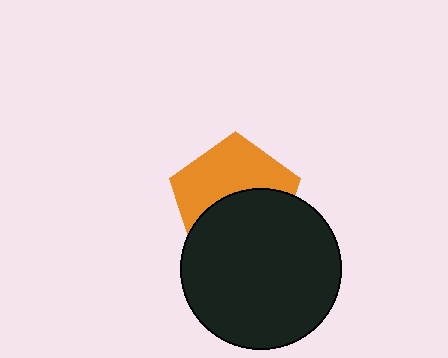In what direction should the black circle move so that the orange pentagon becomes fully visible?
The black circle should move down. That is the shortest direction to clear the overlap and leave the orange pentagon fully visible.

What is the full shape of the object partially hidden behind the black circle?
The partially hidden object is an orange pentagon.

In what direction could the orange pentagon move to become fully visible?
The orange pentagon could move up. That would shift it out from behind the black circle entirely.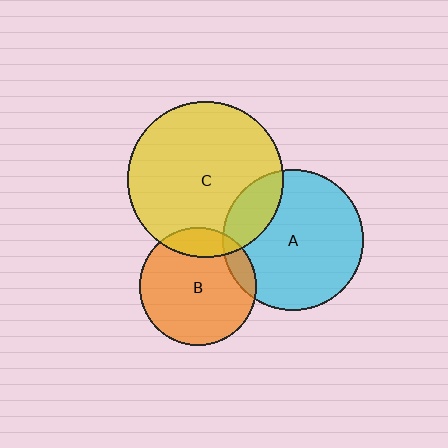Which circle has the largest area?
Circle C (yellow).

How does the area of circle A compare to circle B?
Approximately 1.4 times.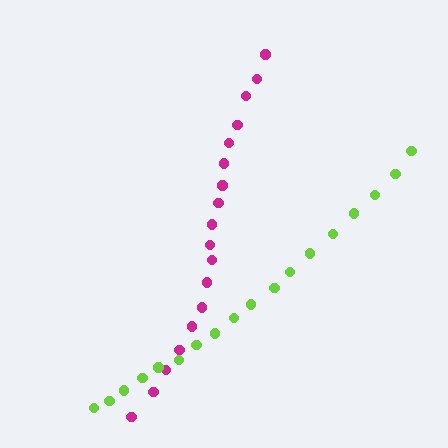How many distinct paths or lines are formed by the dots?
There are 2 distinct paths.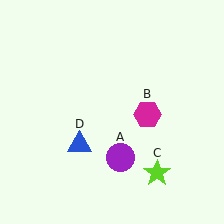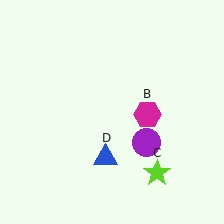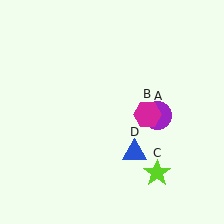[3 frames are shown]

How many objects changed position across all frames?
2 objects changed position: purple circle (object A), blue triangle (object D).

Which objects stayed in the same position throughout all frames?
Magenta hexagon (object B) and lime star (object C) remained stationary.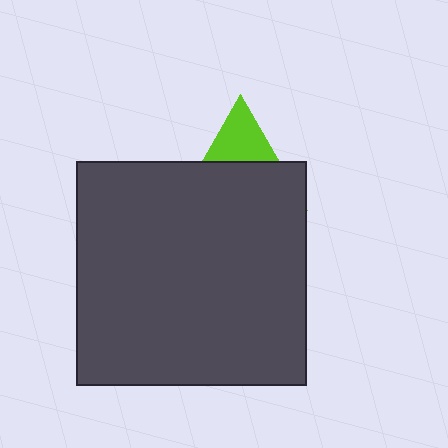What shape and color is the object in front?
The object in front is a dark gray rectangle.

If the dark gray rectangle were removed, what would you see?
You would see the complete lime triangle.